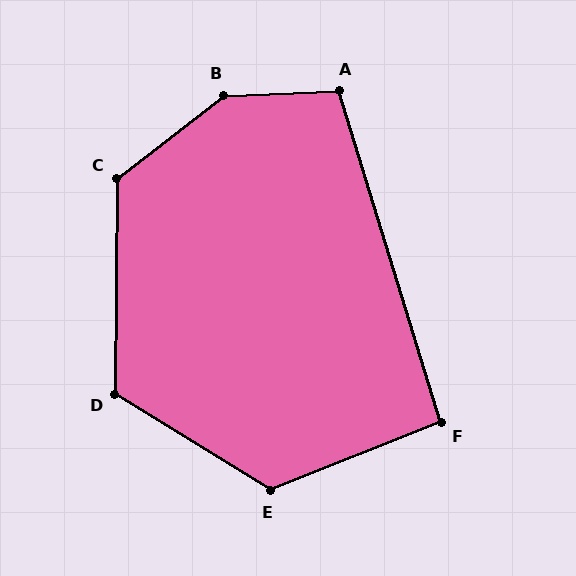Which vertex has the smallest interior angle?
F, at approximately 95 degrees.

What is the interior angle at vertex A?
Approximately 105 degrees (obtuse).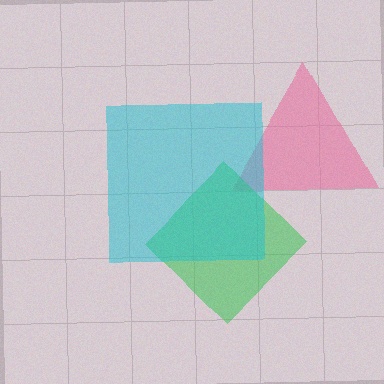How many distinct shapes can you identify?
There are 3 distinct shapes: a pink triangle, a green diamond, a cyan square.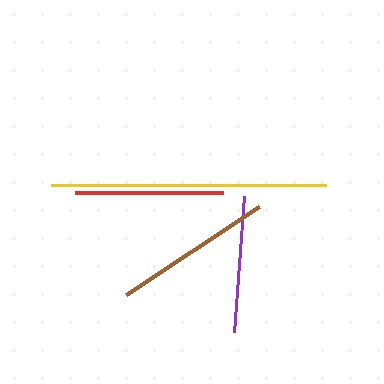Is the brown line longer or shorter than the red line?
The brown line is longer than the red line.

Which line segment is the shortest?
The purple line is the shortest at approximately 136 pixels.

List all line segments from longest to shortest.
From longest to shortest: yellow, brown, red, purple.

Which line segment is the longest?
The yellow line is the longest at approximately 275 pixels.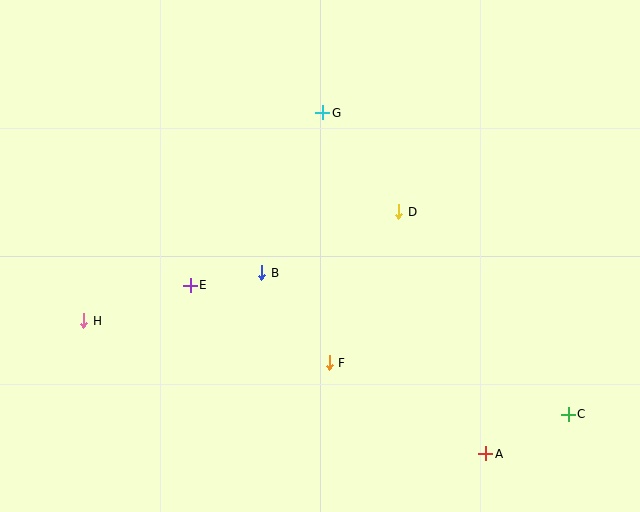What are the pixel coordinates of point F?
Point F is at (329, 363).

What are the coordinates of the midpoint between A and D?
The midpoint between A and D is at (442, 333).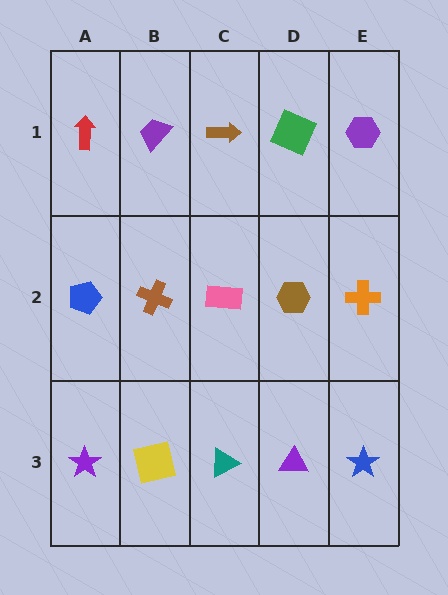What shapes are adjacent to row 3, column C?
A pink rectangle (row 2, column C), a yellow square (row 3, column B), a purple triangle (row 3, column D).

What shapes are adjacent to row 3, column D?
A brown hexagon (row 2, column D), a teal triangle (row 3, column C), a blue star (row 3, column E).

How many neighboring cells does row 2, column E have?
3.